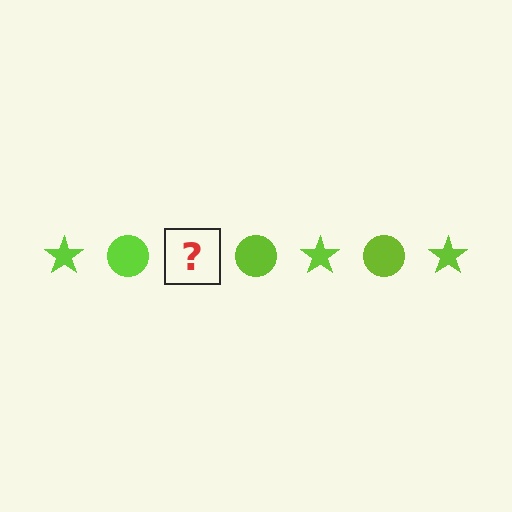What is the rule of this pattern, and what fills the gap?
The rule is that the pattern cycles through star, circle shapes in lime. The gap should be filled with a lime star.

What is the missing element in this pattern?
The missing element is a lime star.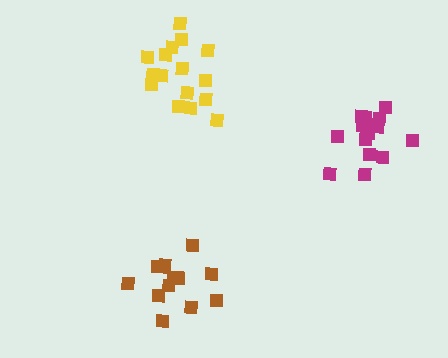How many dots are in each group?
Group 1: 16 dots, Group 2: 17 dots, Group 3: 14 dots (47 total).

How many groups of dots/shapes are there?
There are 3 groups.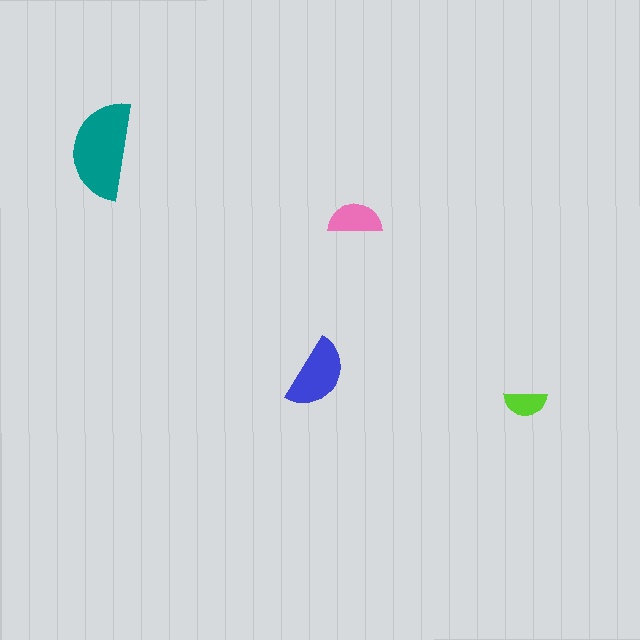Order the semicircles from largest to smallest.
the teal one, the blue one, the pink one, the lime one.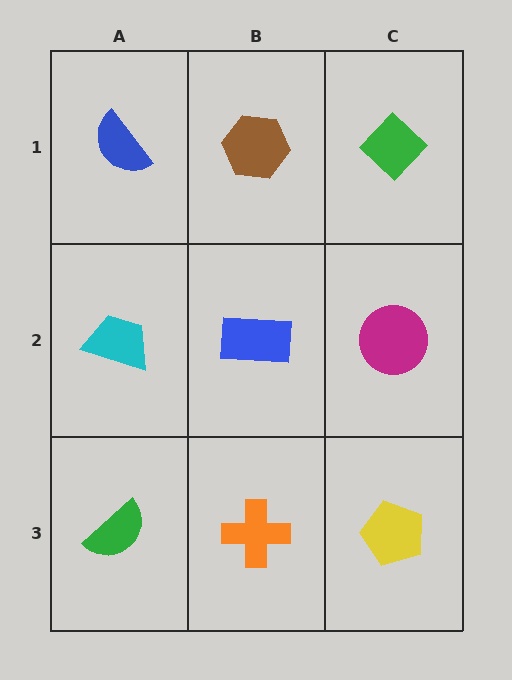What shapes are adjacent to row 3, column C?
A magenta circle (row 2, column C), an orange cross (row 3, column B).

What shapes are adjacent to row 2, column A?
A blue semicircle (row 1, column A), a green semicircle (row 3, column A), a blue rectangle (row 2, column B).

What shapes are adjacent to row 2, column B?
A brown hexagon (row 1, column B), an orange cross (row 3, column B), a cyan trapezoid (row 2, column A), a magenta circle (row 2, column C).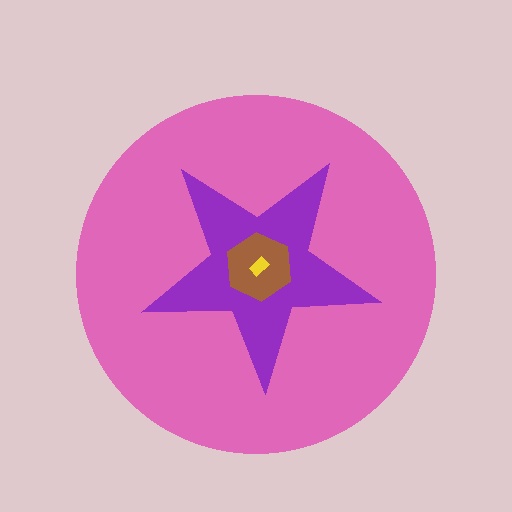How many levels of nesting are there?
4.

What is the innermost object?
The yellow rectangle.